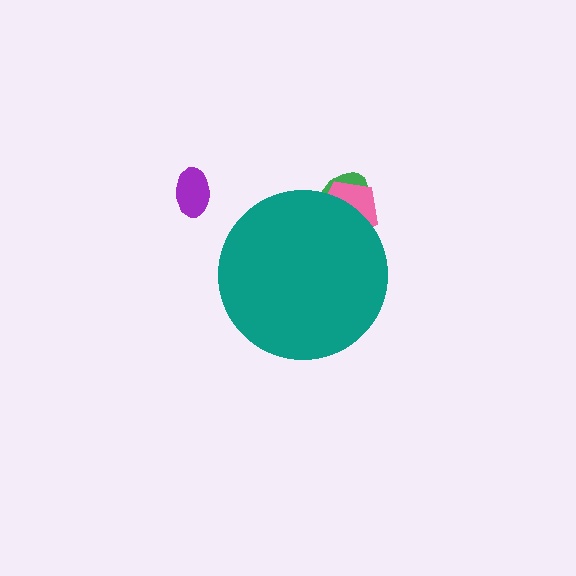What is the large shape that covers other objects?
A teal circle.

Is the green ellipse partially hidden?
Yes, the green ellipse is partially hidden behind the teal circle.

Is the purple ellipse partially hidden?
No, the purple ellipse is fully visible.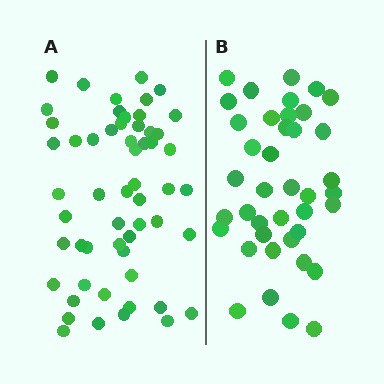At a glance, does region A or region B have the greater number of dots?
Region A (the left region) has more dots.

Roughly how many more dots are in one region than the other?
Region A has approximately 15 more dots than region B.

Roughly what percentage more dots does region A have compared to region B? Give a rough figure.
About 40% more.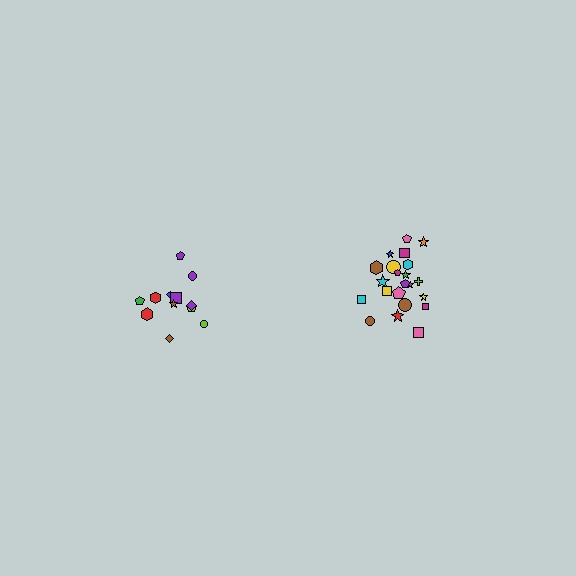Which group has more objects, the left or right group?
The right group.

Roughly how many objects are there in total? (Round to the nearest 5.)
Roughly 35 objects in total.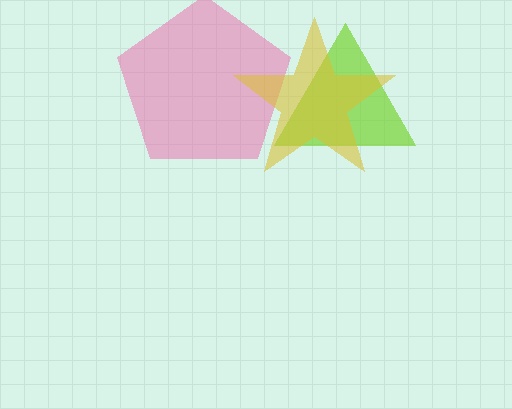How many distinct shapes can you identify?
There are 3 distinct shapes: a lime triangle, a pink pentagon, a yellow star.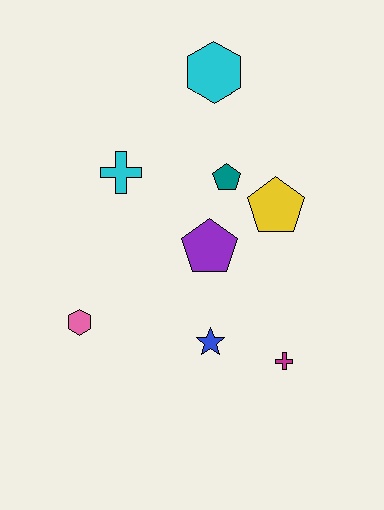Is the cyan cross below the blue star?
No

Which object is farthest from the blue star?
The cyan hexagon is farthest from the blue star.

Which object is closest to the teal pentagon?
The yellow pentagon is closest to the teal pentagon.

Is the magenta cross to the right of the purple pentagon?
Yes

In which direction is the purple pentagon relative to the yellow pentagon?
The purple pentagon is to the left of the yellow pentagon.